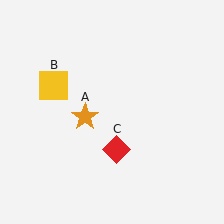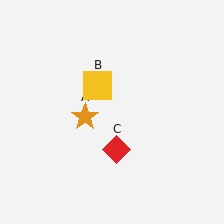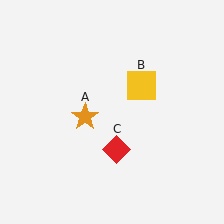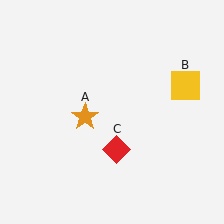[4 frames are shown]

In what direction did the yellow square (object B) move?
The yellow square (object B) moved right.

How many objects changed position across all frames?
1 object changed position: yellow square (object B).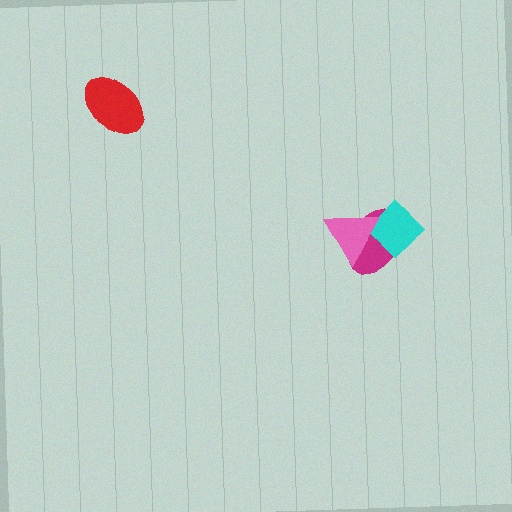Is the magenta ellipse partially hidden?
Yes, it is partially covered by another shape.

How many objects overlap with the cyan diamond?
2 objects overlap with the cyan diamond.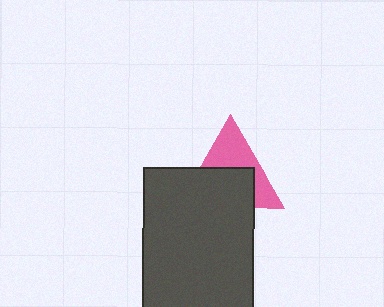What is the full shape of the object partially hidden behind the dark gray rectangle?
The partially hidden object is a pink triangle.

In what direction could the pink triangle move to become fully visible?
The pink triangle could move up. That would shift it out from behind the dark gray rectangle entirely.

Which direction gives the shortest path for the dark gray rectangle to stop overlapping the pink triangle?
Moving down gives the shortest separation.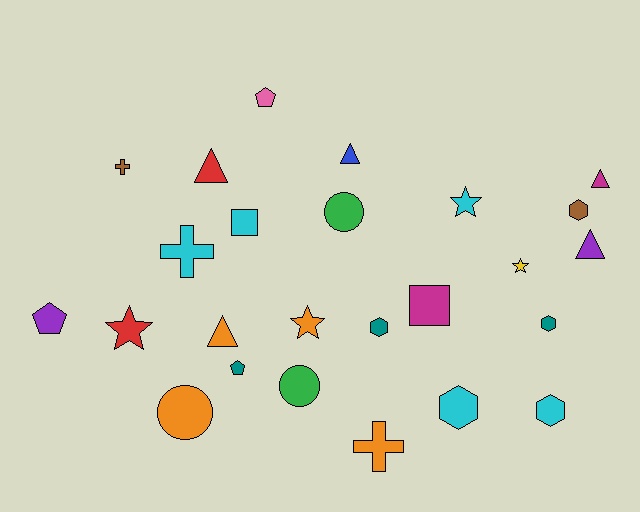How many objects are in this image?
There are 25 objects.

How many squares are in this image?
There are 2 squares.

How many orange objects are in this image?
There are 4 orange objects.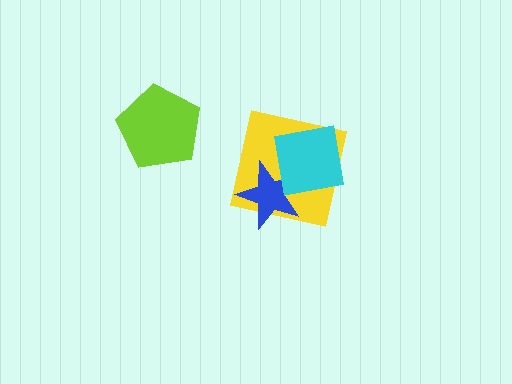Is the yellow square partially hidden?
Yes, it is partially covered by another shape.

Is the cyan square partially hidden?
No, no other shape covers it.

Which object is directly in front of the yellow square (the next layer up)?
The blue star is directly in front of the yellow square.